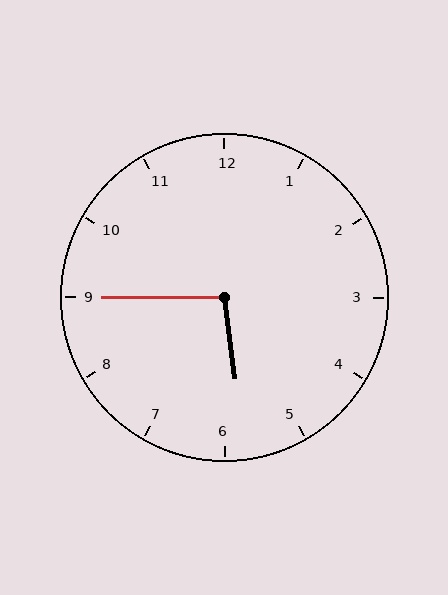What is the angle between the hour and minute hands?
Approximately 98 degrees.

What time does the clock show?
5:45.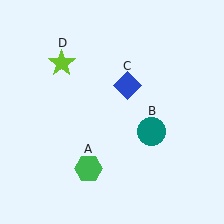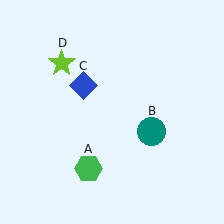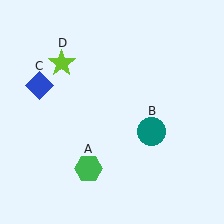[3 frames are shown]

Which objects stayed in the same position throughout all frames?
Green hexagon (object A) and teal circle (object B) and lime star (object D) remained stationary.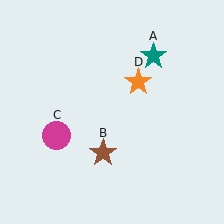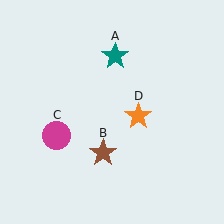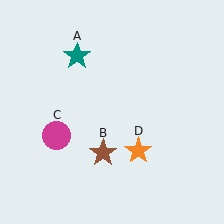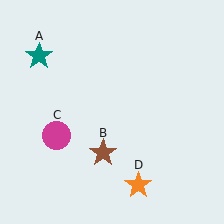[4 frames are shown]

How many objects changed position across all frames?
2 objects changed position: teal star (object A), orange star (object D).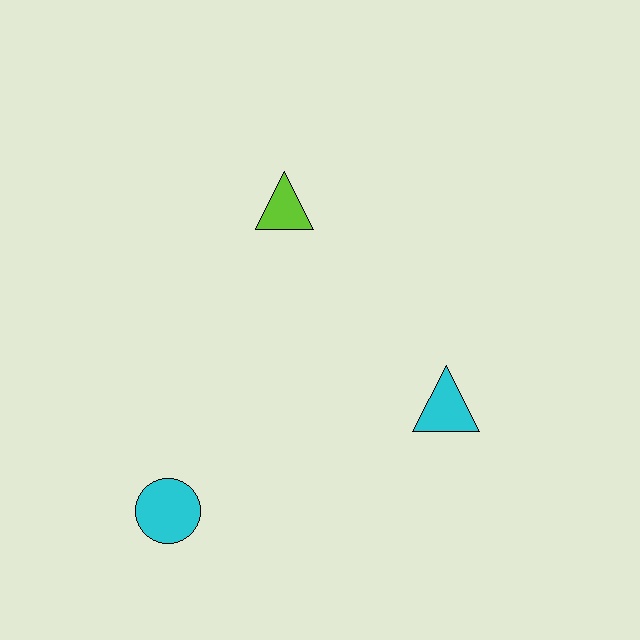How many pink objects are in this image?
There are no pink objects.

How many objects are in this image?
There are 3 objects.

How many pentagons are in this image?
There are no pentagons.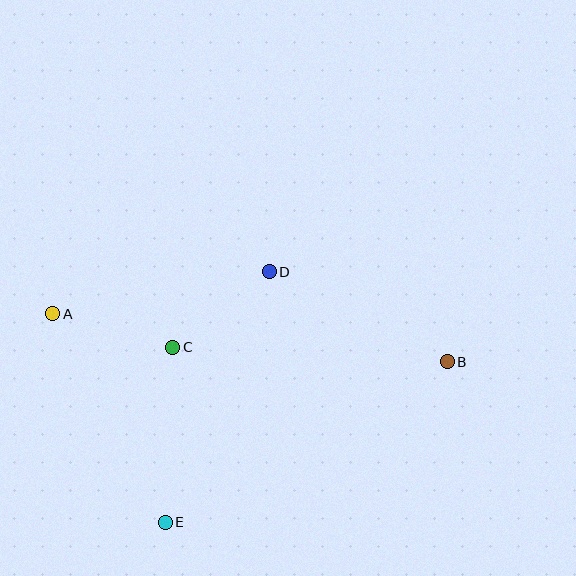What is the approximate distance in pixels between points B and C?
The distance between B and C is approximately 275 pixels.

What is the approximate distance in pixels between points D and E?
The distance between D and E is approximately 271 pixels.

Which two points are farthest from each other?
Points A and B are farthest from each other.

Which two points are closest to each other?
Points C and D are closest to each other.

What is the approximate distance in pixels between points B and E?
The distance between B and E is approximately 325 pixels.